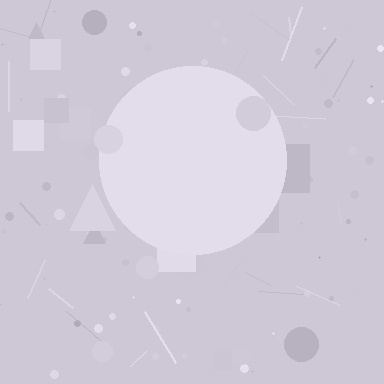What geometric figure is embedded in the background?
A circle is embedded in the background.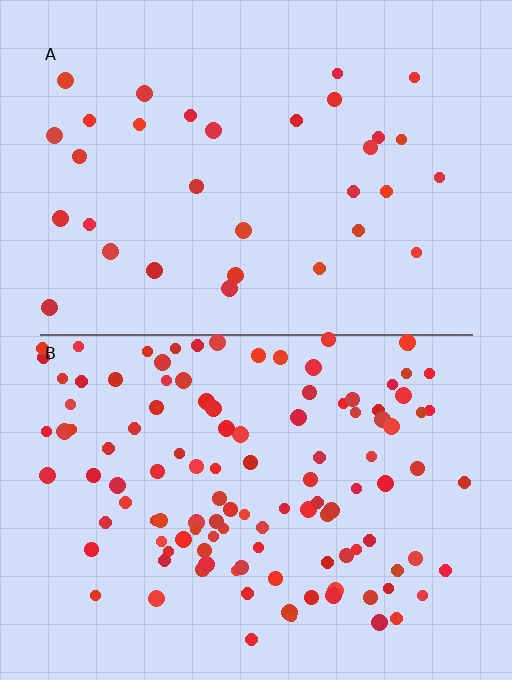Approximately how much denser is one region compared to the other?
Approximately 3.5× — region B over region A.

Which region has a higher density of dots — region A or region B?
B (the bottom).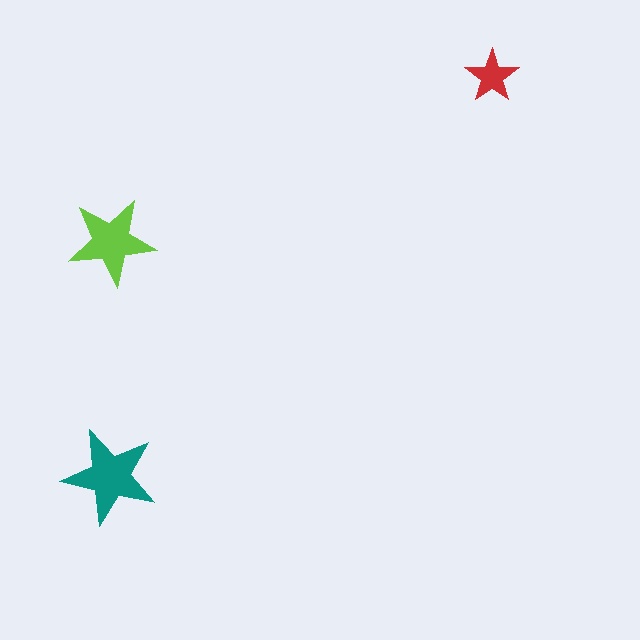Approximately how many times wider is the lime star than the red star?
About 1.5 times wider.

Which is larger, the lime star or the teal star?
The teal one.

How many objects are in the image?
There are 3 objects in the image.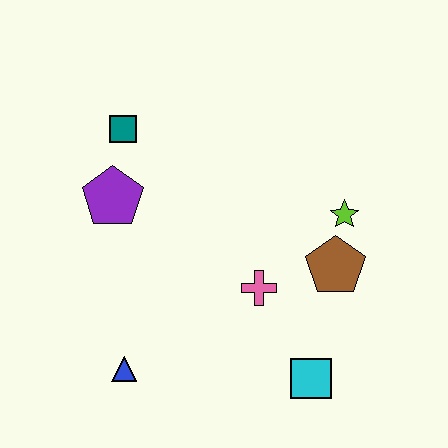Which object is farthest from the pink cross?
The teal square is farthest from the pink cross.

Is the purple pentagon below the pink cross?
No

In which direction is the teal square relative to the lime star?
The teal square is to the left of the lime star.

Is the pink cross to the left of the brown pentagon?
Yes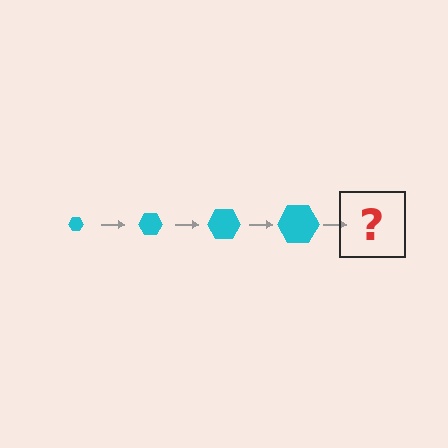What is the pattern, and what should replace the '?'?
The pattern is that the hexagon gets progressively larger each step. The '?' should be a cyan hexagon, larger than the previous one.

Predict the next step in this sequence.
The next step is a cyan hexagon, larger than the previous one.